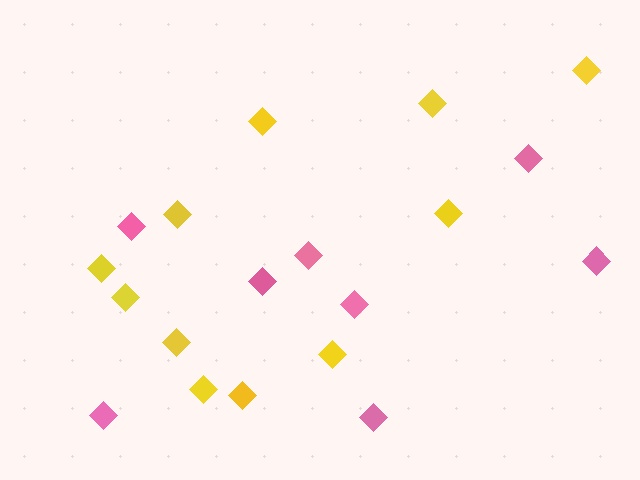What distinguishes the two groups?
There are 2 groups: one group of pink diamonds (8) and one group of yellow diamonds (11).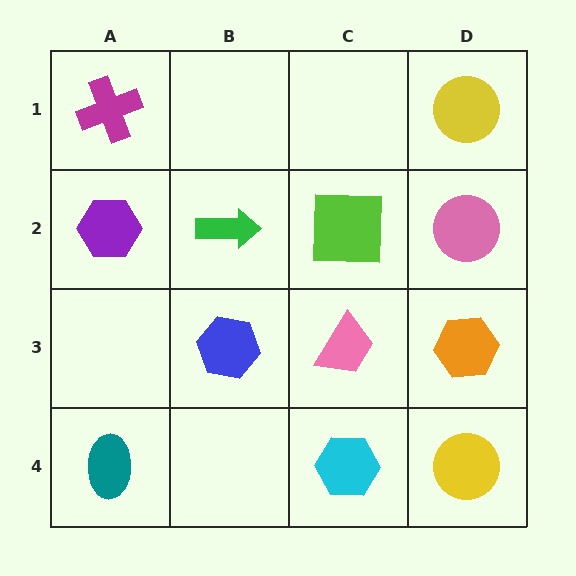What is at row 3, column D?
An orange hexagon.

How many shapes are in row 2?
4 shapes.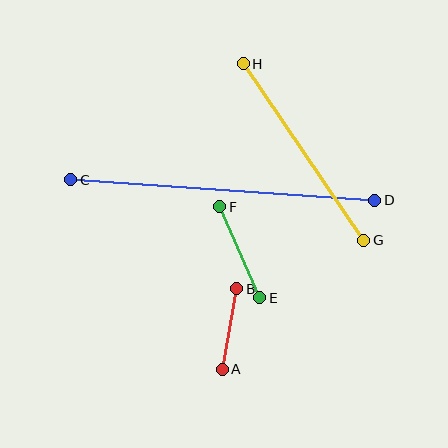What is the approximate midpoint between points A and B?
The midpoint is at approximately (230, 329) pixels.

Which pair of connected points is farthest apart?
Points C and D are farthest apart.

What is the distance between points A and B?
The distance is approximately 82 pixels.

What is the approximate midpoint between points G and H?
The midpoint is at approximately (304, 152) pixels.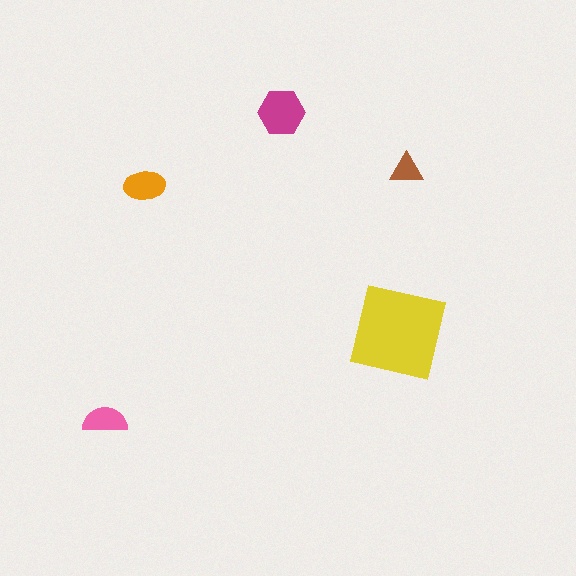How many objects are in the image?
There are 5 objects in the image.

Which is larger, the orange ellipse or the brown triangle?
The orange ellipse.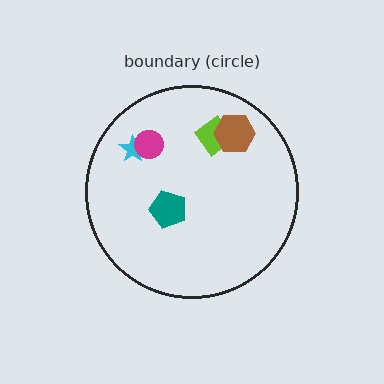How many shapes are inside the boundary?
5 inside, 0 outside.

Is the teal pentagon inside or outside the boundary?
Inside.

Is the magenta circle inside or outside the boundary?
Inside.